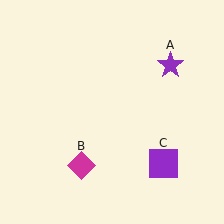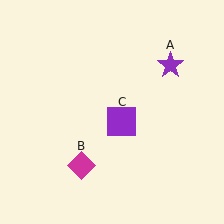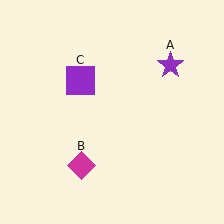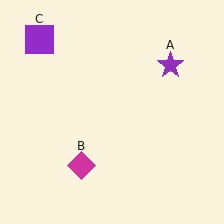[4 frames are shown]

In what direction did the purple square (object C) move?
The purple square (object C) moved up and to the left.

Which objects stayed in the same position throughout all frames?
Purple star (object A) and magenta diamond (object B) remained stationary.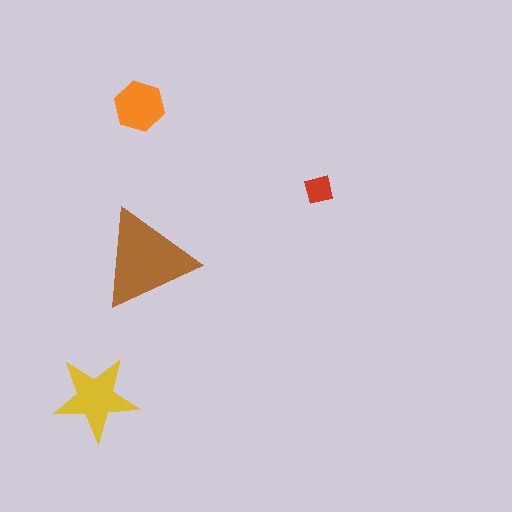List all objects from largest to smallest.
The brown triangle, the yellow star, the orange hexagon, the red square.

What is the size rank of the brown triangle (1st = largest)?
1st.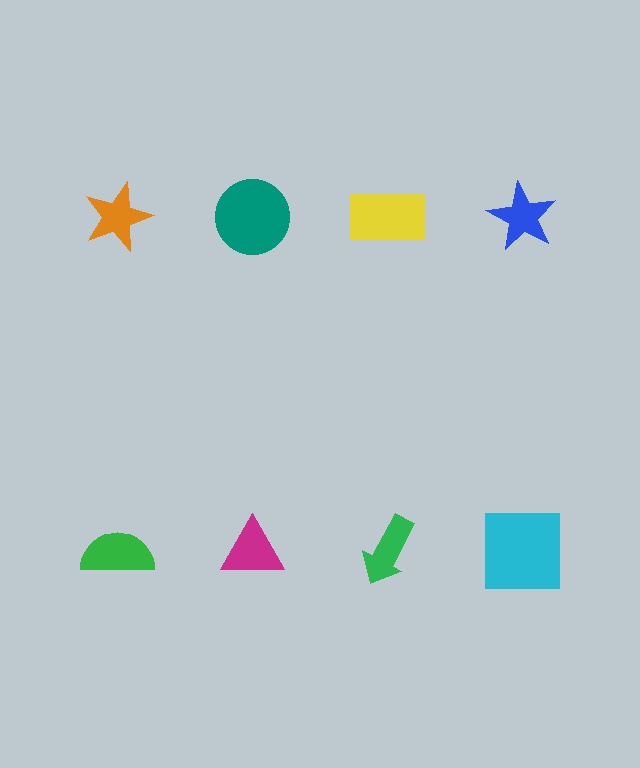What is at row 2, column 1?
A green semicircle.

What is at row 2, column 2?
A magenta triangle.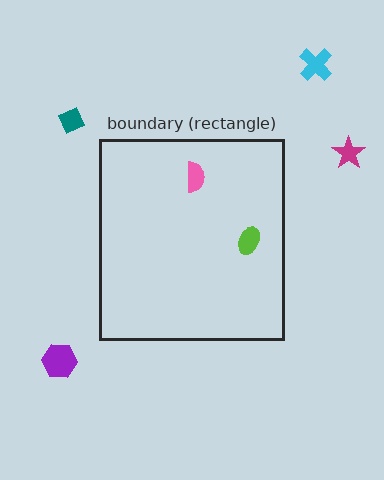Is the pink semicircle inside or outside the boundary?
Inside.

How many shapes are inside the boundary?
2 inside, 4 outside.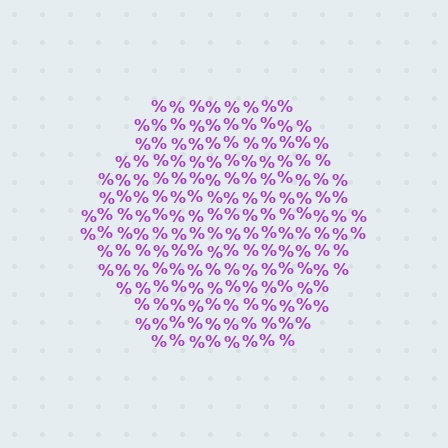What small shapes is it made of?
It is made of small percent signs.